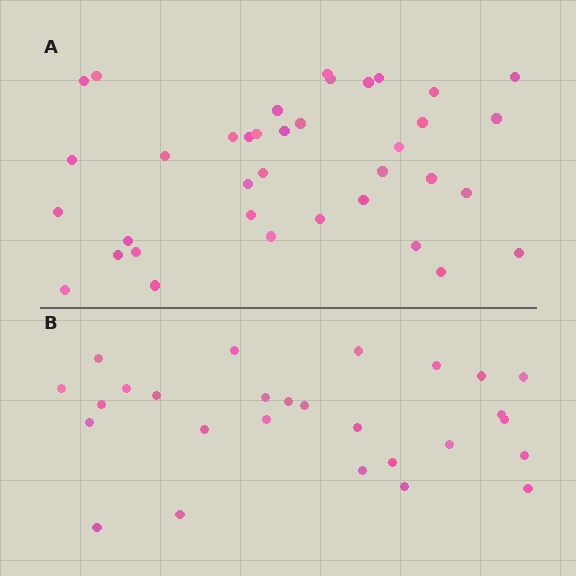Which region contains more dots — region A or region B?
Region A (the top region) has more dots.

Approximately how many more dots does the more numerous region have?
Region A has roughly 10 or so more dots than region B.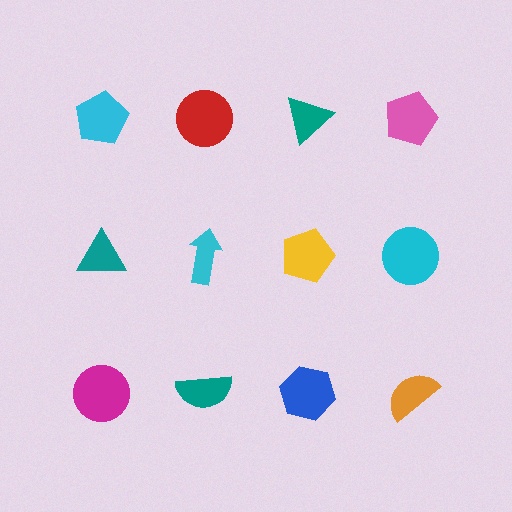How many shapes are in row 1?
4 shapes.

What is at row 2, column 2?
A cyan arrow.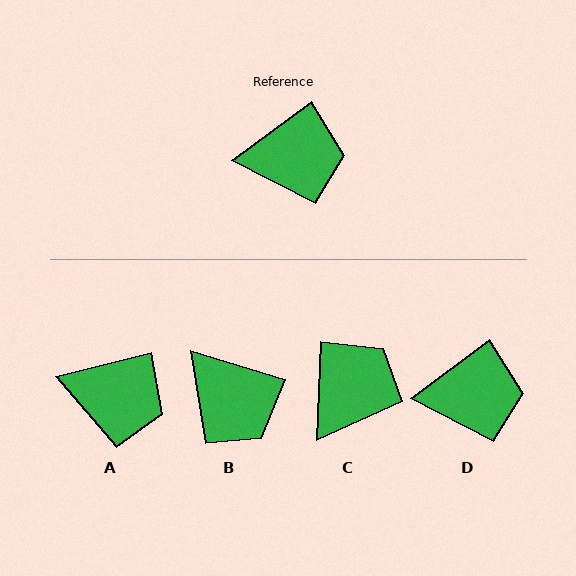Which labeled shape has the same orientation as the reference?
D.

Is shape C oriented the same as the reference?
No, it is off by about 52 degrees.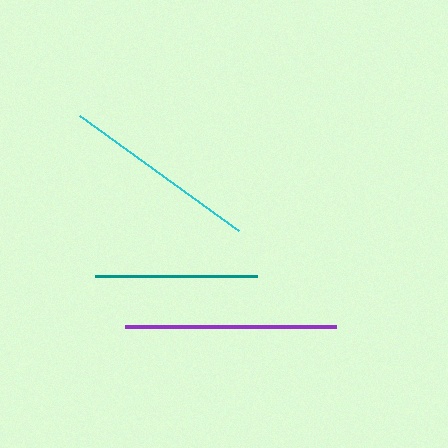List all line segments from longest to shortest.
From longest to shortest: purple, cyan, teal.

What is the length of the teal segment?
The teal segment is approximately 162 pixels long.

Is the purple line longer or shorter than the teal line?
The purple line is longer than the teal line.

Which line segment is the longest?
The purple line is the longest at approximately 212 pixels.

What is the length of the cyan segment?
The cyan segment is approximately 196 pixels long.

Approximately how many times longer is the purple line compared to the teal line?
The purple line is approximately 1.3 times the length of the teal line.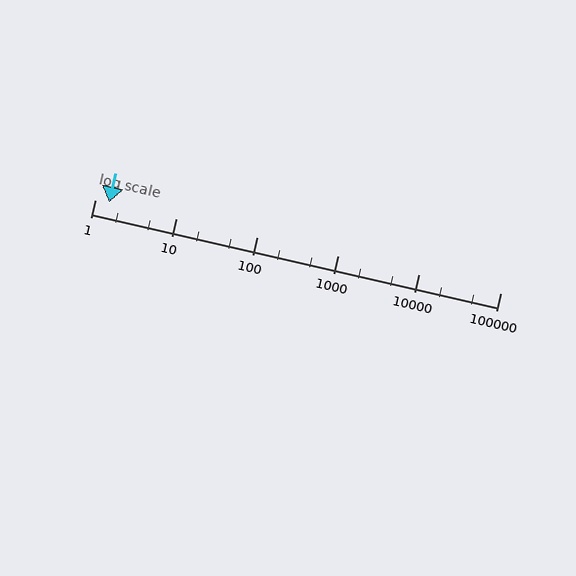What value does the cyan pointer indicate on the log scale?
The pointer indicates approximately 1.5.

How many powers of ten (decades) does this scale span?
The scale spans 5 decades, from 1 to 100000.